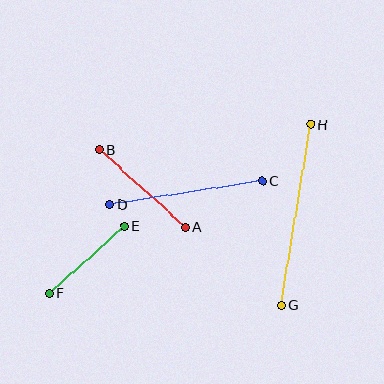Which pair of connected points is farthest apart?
Points G and H are farthest apart.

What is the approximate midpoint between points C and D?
The midpoint is at approximately (186, 192) pixels.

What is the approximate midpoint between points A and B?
The midpoint is at approximately (142, 188) pixels.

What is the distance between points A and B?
The distance is approximately 116 pixels.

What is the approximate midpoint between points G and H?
The midpoint is at approximately (296, 215) pixels.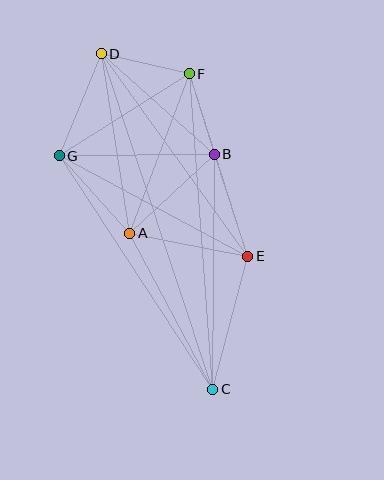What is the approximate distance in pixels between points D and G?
The distance between D and G is approximately 110 pixels.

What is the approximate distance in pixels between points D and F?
The distance between D and F is approximately 90 pixels.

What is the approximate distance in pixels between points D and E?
The distance between D and E is approximately 250 pixels.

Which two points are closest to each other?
Points B and F are closest to each other.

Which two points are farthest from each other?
Points C and D are farthest from each other.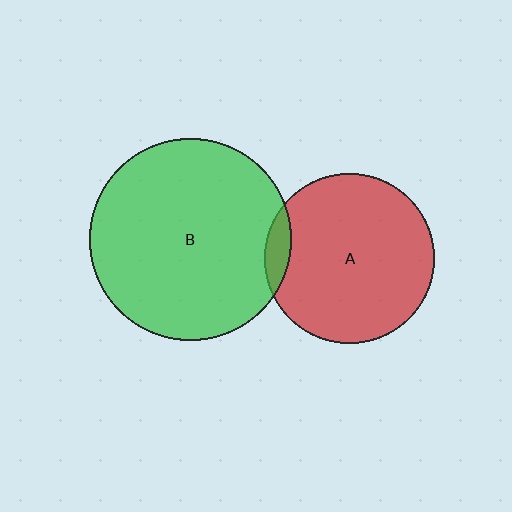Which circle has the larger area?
Circle B (green).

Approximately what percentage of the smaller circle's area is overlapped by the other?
Approximately 5%.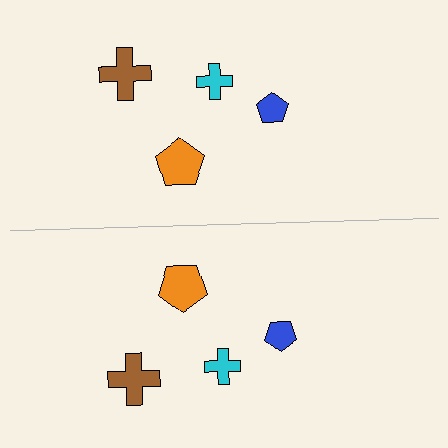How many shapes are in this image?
There are 8 shapes in this image.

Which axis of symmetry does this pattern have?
The pattern has a horizontal axis of symmetry running through the center of the image.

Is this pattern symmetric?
Yes, this pattern has bilateral (reflection) symmetry.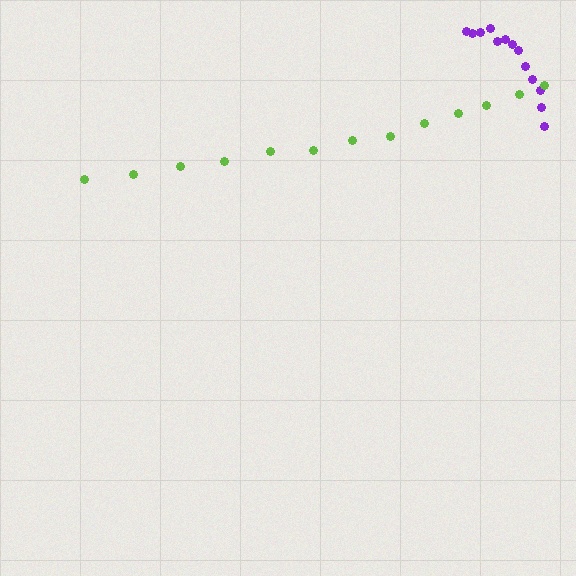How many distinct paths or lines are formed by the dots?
There are 2 distinct paths.